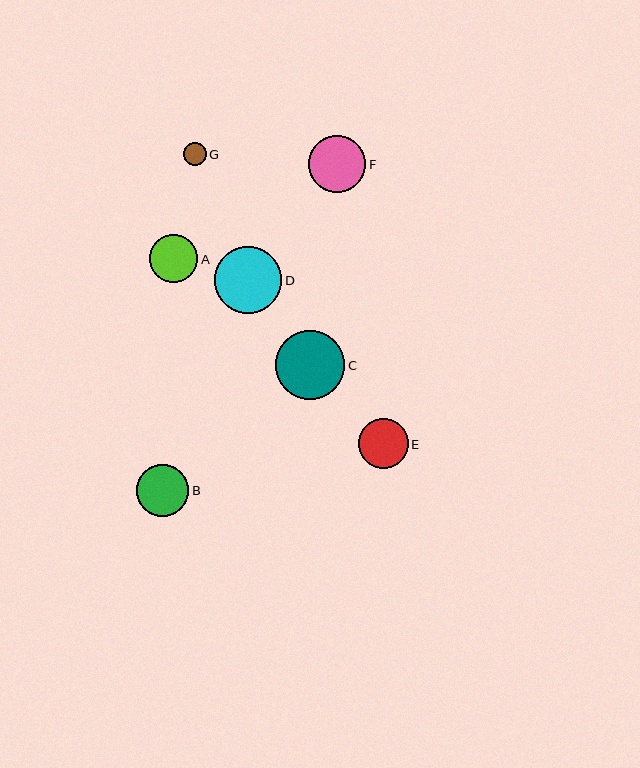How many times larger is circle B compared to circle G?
Circle B is approximately 2.3 times the size of circle G.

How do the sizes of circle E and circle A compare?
Circle E and circle A are approximately the same size.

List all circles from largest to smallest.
From largest to smallest: C, D, F, B, E, A, G.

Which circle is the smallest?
Circle G is the smallest with a size of approximately 23 pixels.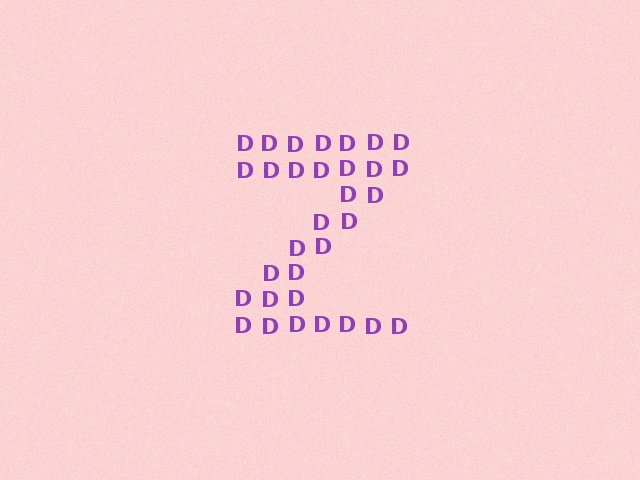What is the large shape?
The large shape is the letter Z.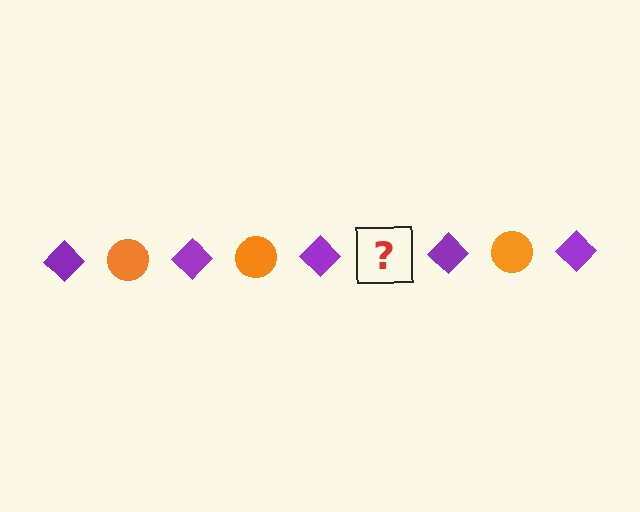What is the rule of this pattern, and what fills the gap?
The rule is that the pattern alternates between purple diamond and orange circle. The gap should be filled with an orange circle.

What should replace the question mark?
The question mark should be replaced with an orange circle.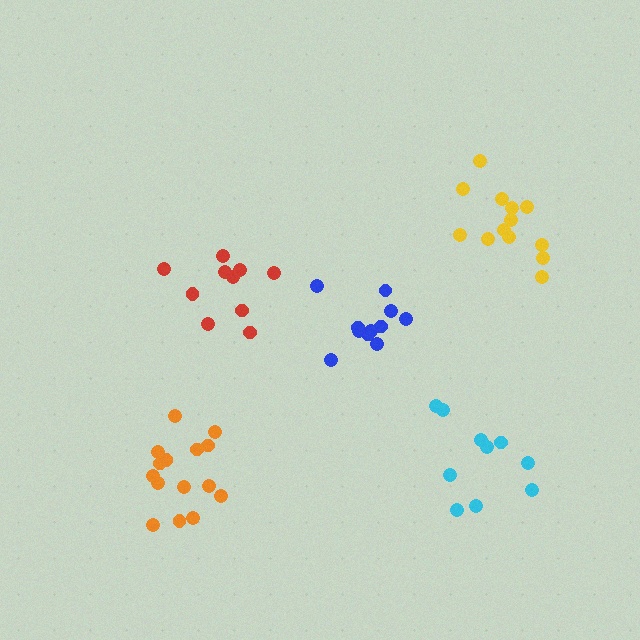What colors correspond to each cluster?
The clusters are colored: red, blue, cyan, orange, yellow.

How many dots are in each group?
Group 1: 10 dots, Group 2: 11 dots, Group 3: 10 dots, Group 4: 15 dots, Group 5: 13 dots (59 total).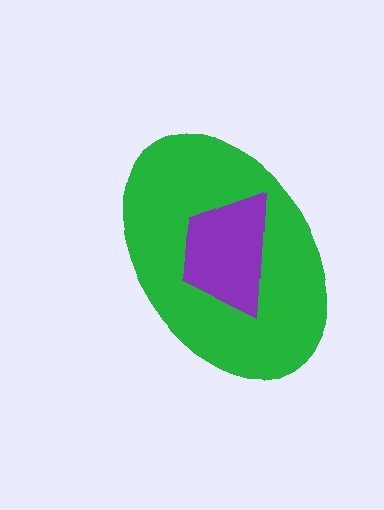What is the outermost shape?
The green ellipse.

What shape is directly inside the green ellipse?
The purple trapezoid.